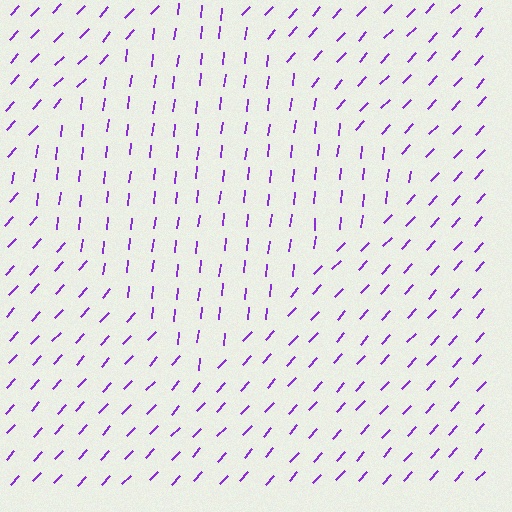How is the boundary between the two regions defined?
The boundary is defined purely by a change in line orientation (approximately 36 degrees difference). All lines are the same color and thickness.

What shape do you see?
I see a diamond.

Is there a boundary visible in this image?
Yes, there is a texture boundary formed by a change in line orientation.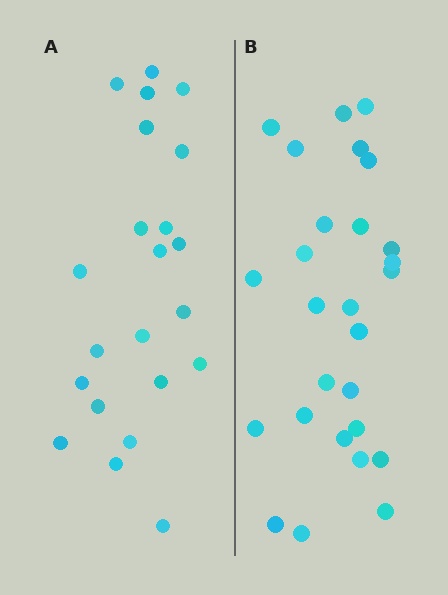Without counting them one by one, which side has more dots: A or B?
Region B (the right region) has more dots.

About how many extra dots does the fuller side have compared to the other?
Region B has about 5 more dots than region A.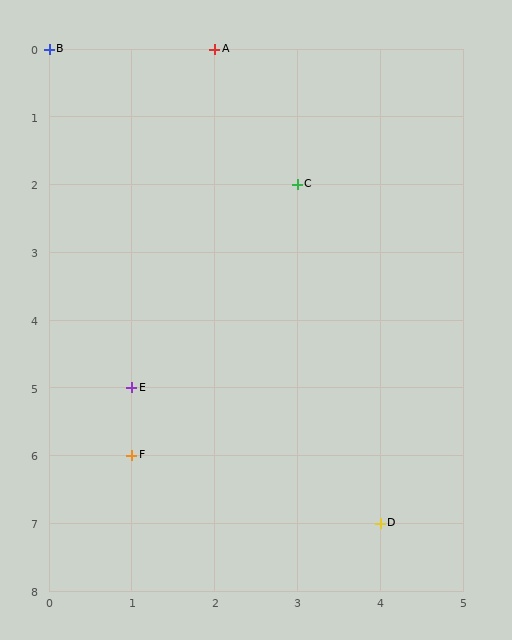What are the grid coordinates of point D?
Point D is at grid coordinates (4, 7).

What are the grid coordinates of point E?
Point E is at grid coordinates (1, 5).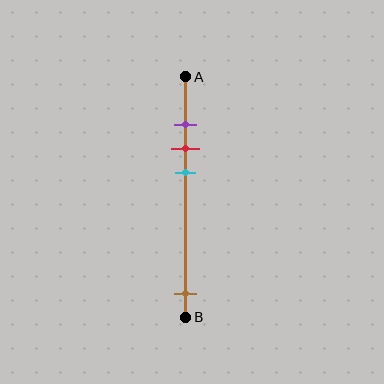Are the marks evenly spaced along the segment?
No, the marks are not evenly spaced.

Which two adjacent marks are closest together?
The purple and red marks are the closest adjacent pair.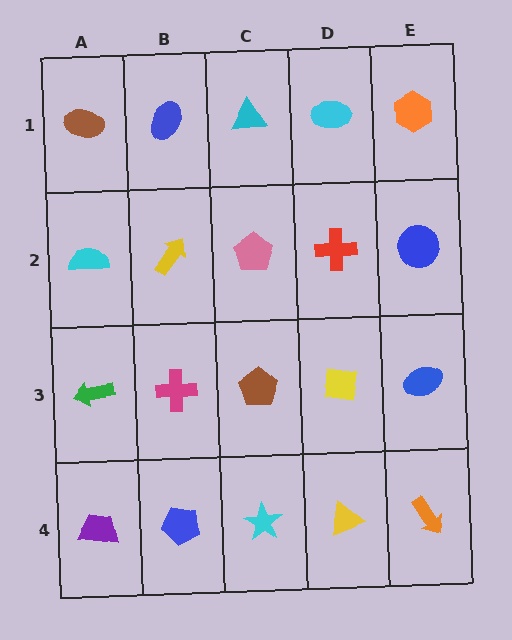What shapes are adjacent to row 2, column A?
A brown ellipse (row 1, column A), a green arrow (row 3, column A), a yellow arrow (row 2, column B).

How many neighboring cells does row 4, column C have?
3.